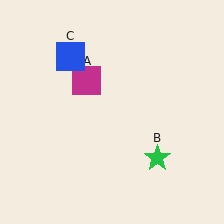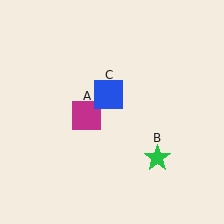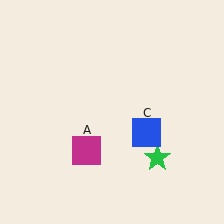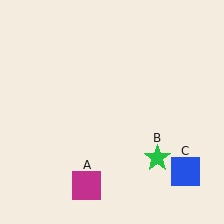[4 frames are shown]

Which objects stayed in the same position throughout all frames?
Green star (object B) remained stationary.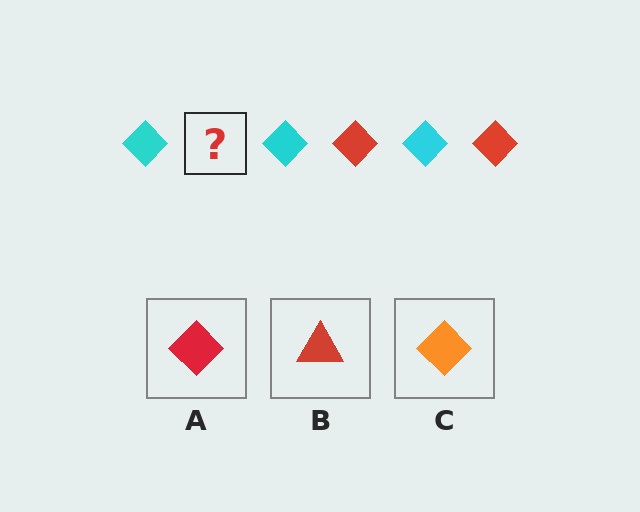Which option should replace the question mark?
Option A.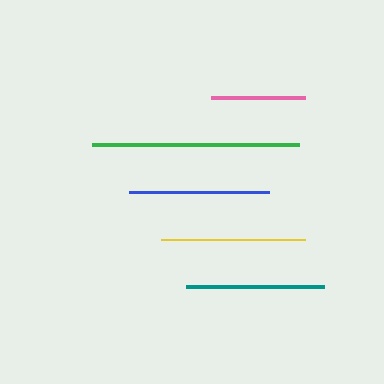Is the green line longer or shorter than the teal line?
The green line is longer than the teal line.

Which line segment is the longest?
The green line is the longest at approximately 207 pixels.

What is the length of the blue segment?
The blue segment is approximately 140 pixels long.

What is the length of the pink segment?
The pink segment is approximately 94 pixels long.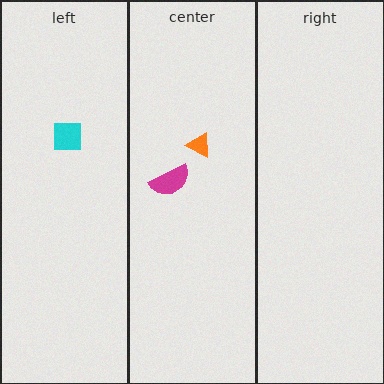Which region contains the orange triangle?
The center region.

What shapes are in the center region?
The magenta semicircle, the orange triangle.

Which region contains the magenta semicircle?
The center region.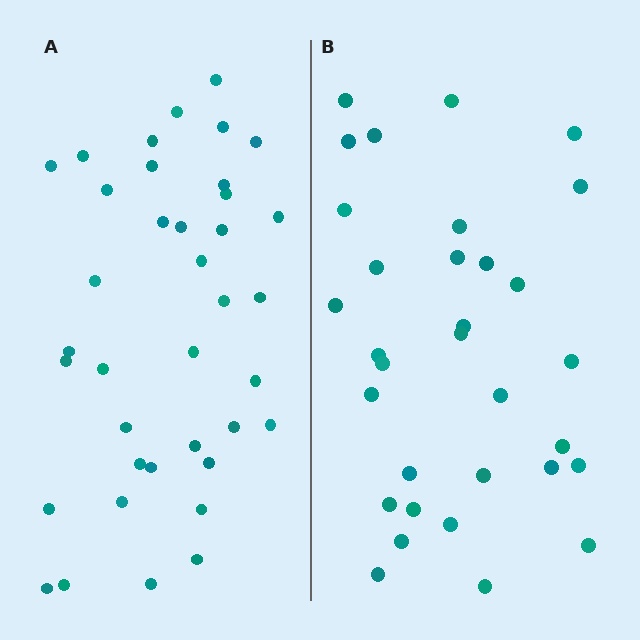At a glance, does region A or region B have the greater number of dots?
Region A (the left region) has more dots.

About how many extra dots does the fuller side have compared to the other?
Region A has about 6 more dots than region B.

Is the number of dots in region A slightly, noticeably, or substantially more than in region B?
Region A has only slightly more — the two regions are fairly close. The ratio is roughly 1.2 to 1.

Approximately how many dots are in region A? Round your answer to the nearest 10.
About 40 dots. (The exact count is 38, which rounds to 40.)